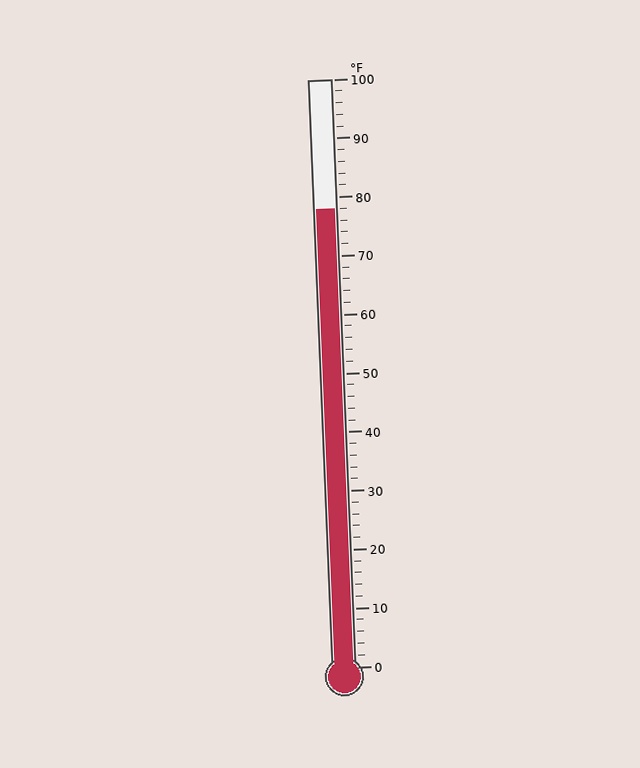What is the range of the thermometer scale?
The thermometer scale ranges from 0°F to 100°F.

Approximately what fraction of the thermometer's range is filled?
The thermometer is filled to approximately 80% of its range.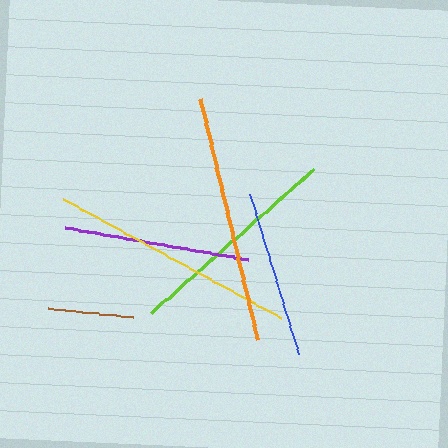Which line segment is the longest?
The yellow line is the longest at approximately 249 pixels.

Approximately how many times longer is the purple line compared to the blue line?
The purple line is approximately 1.1 times the length of the blue line.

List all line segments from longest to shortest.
From longest to shortest: yellow, orange, lime, purple, blue, brown.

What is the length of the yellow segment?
The yellow segment is approximately 249 pixels long.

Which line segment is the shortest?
The brown line is the shortest at approximately 85 pixels.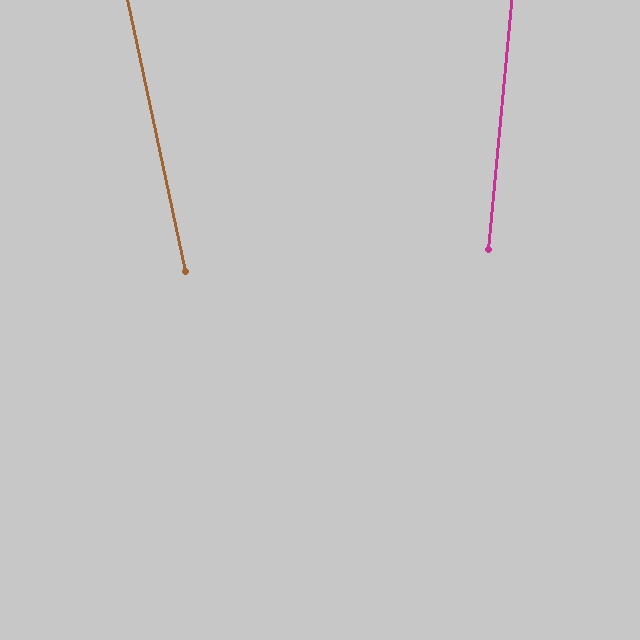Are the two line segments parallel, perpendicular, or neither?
Neither parallel nor perpendicular — they differ by about 17°.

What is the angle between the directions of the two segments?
Approximately 17 degrees.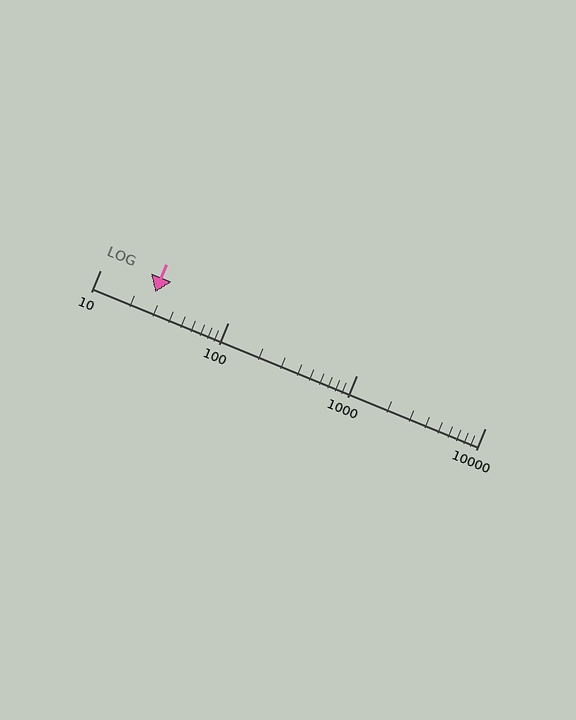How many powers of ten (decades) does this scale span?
The scale spans 3 decades, from 10 to 10000.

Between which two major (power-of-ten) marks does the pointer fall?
The pointer is between 10 and 100.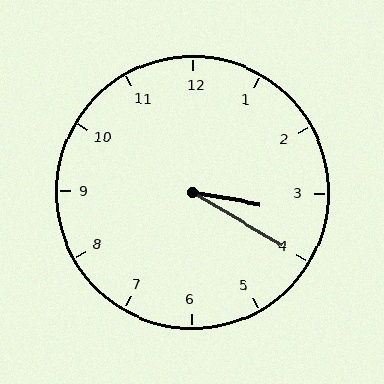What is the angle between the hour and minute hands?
Approximately 20 degrees.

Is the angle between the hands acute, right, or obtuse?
It is acute.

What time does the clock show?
3:20.